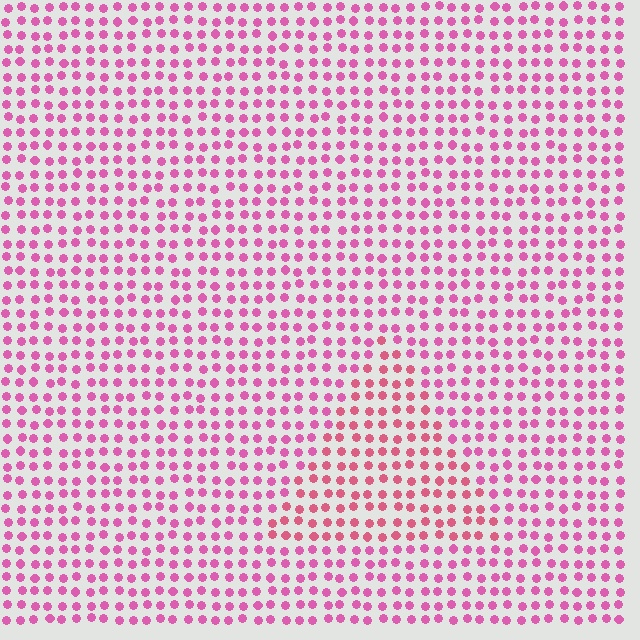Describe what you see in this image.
The image is filled with small pink elements in a uniform arrangement. A triangle-shaped region is visible where the elements are tinted to a slightly different hue, forming a subtle color boundary.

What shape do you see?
I see a triangle.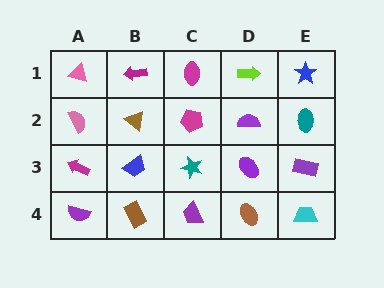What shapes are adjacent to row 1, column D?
A purple semicircle (row 2, column D), a magenta ellipse (row 1, column C), a blue star (row 1, column E).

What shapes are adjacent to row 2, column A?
A pink triangle (row 1, column A), a magenta arrow (row 3, column A), a brown triangle (row 2, column B).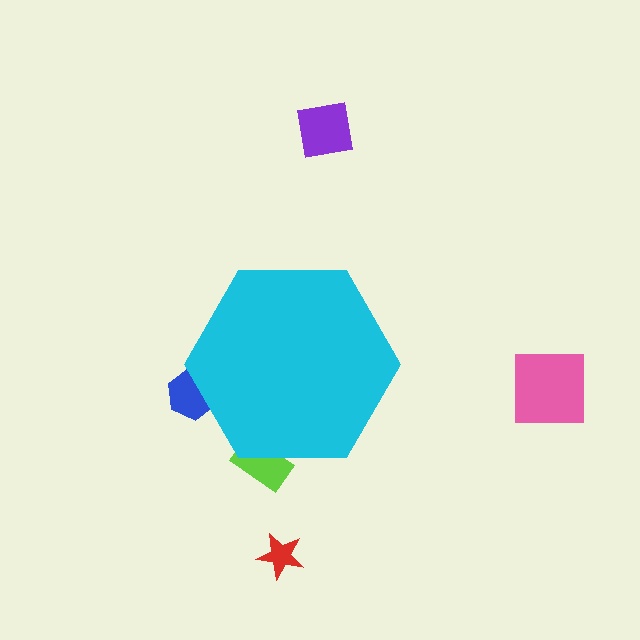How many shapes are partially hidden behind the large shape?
2 shapes are partially hidden.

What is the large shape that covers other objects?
A cyan hexagon.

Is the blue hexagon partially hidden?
Yes, the blue hexagon is partially hidden behind the cyan hexagon.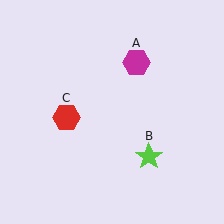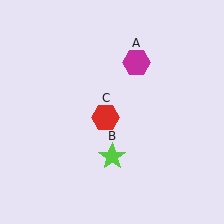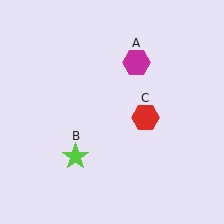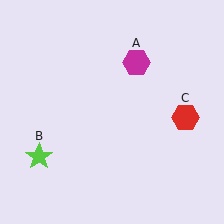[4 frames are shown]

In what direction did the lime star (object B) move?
The lime star (object B) moved left.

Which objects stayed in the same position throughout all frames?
Magenta hexagon (object A) remained stationary.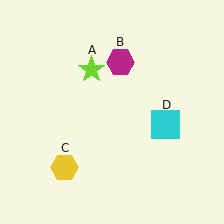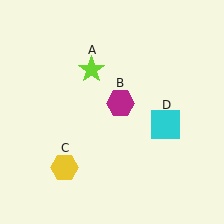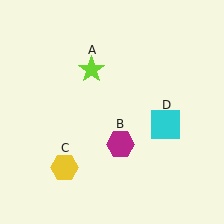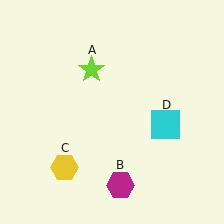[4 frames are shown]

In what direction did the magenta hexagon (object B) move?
The magenta hexagon (object B) moved down.